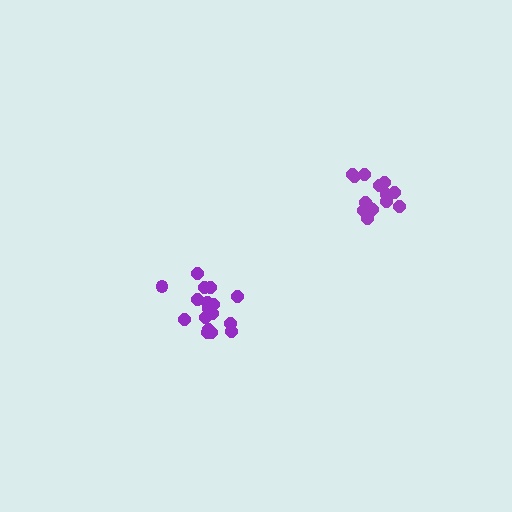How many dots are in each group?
Group 1: 18 dots, Group 2: 14 dots (32 total).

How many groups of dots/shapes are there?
There are 2 groups.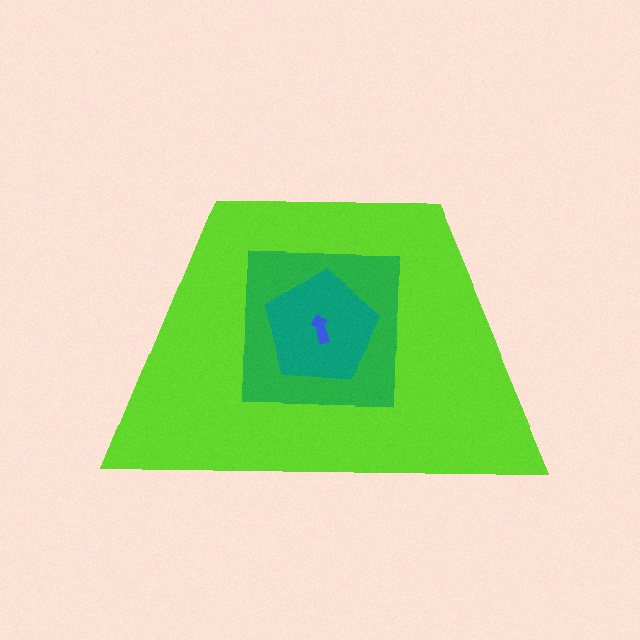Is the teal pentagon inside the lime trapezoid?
Yes.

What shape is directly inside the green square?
The teal pentagon.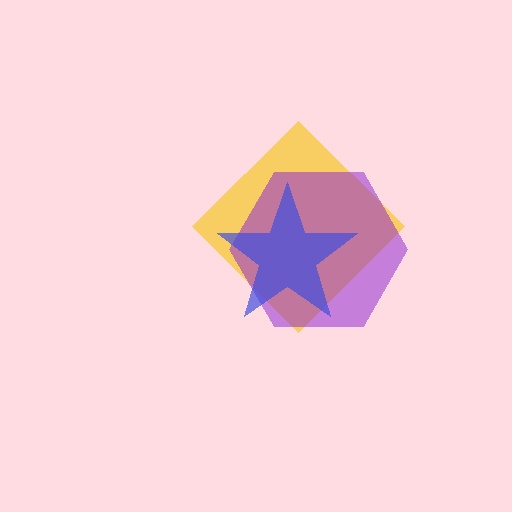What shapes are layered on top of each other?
The layered shapes are: a yellow diamond, a purple hexagon, a blue star.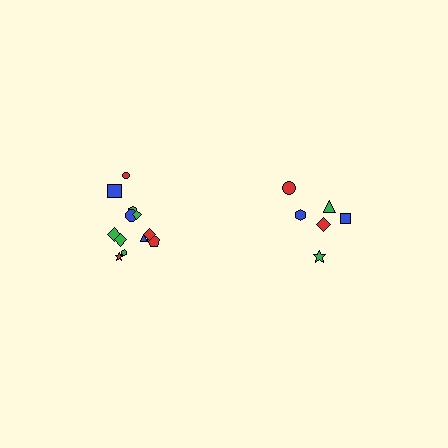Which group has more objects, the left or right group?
The left group.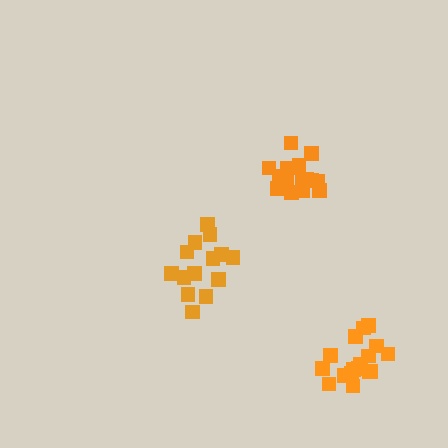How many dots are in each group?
Group 1: 17 dots, Group 2: 14 dots, Group 3: 15 dots (46 total).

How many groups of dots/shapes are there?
There are 3 groups.